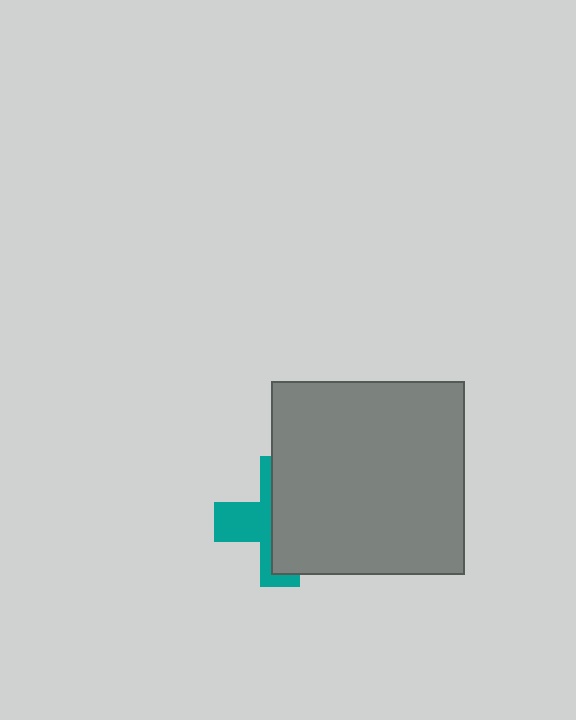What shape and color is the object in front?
The object in front is a gray square.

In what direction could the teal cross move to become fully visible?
The teal cross could move left. That would shift it out from behind the gray square entirely.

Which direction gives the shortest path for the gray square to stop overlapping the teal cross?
Moving right gives the shortest separation.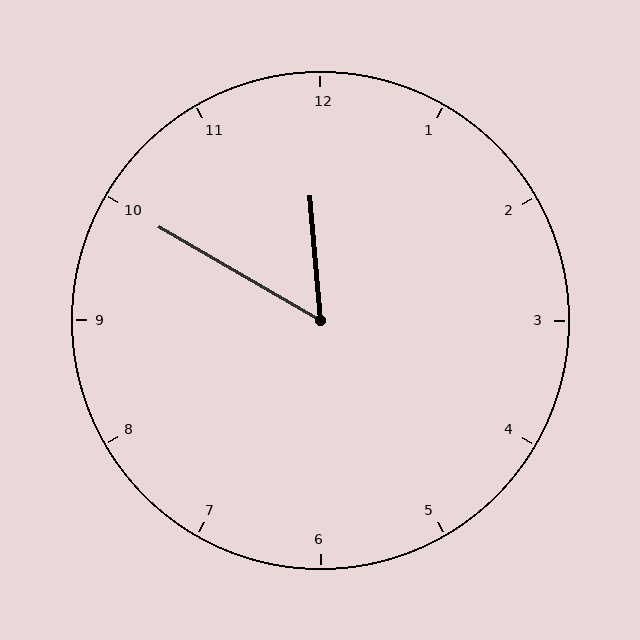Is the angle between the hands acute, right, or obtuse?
It is acute.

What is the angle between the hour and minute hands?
Approximately 55 degrees.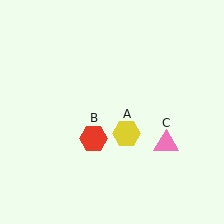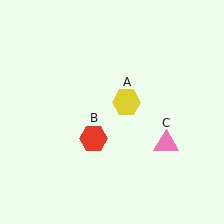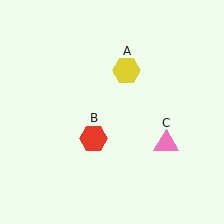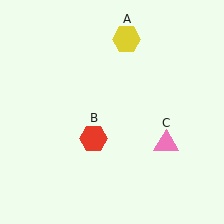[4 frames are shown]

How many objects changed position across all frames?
1 object changed position: yellow hexagon (object A).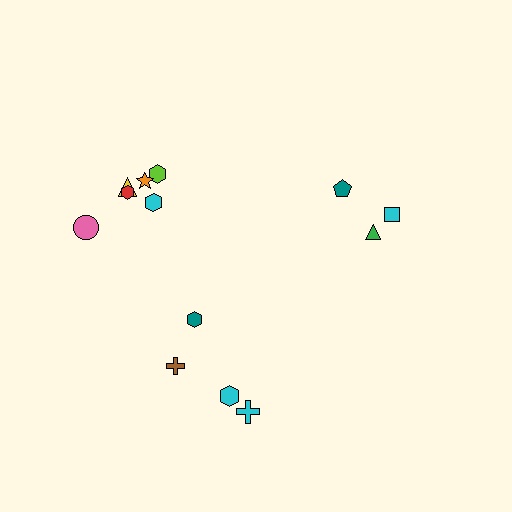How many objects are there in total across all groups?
There are 13 objects.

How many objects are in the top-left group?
There are 6 objects.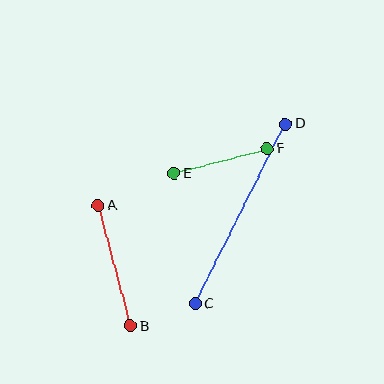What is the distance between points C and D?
The distance is approximately 201 pixels.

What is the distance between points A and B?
The distance is approximately 125 pixels.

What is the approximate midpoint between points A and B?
The midpoint is at approximately (114, 266) pixels.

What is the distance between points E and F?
The distance is approximately 96 pixels.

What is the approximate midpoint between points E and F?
The midpoint is at approximately (221, 161) pixels.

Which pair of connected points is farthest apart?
Points C and D are farthest apart.